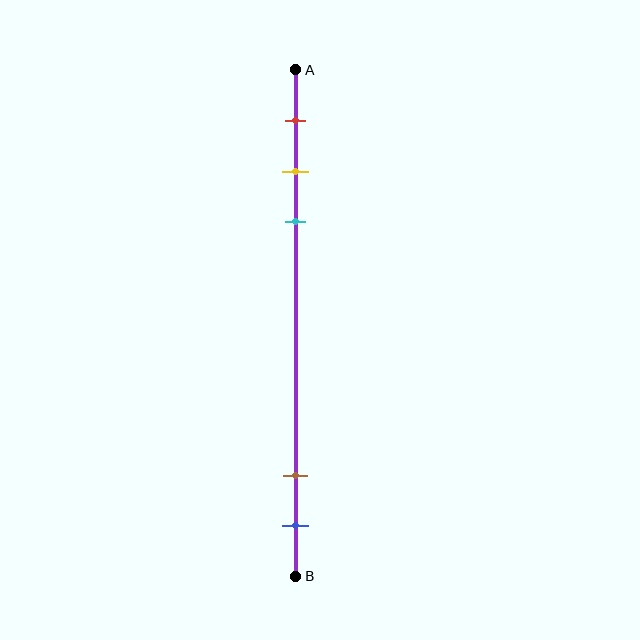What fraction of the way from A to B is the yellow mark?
The yellow mark is approximately 20% (0.2) of the way from A to B.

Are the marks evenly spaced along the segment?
No, the marks are not evenly spaced.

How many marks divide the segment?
There are 5 marks dividing the segment.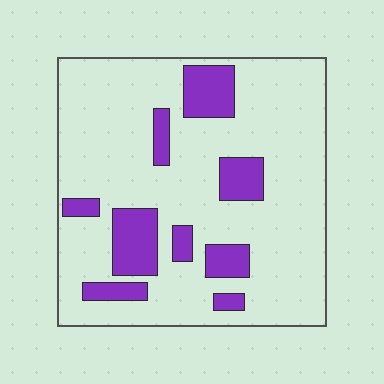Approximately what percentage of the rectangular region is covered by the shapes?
Approximately 20%.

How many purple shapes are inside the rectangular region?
9.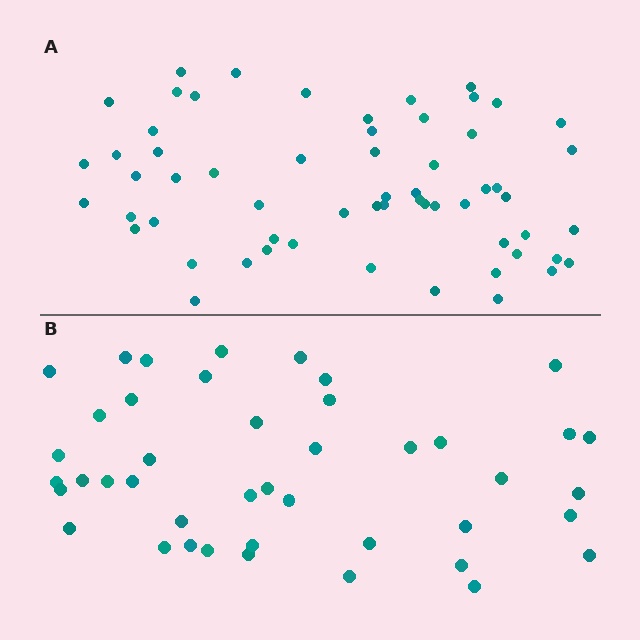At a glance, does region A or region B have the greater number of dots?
Region A (the top region) has more dots.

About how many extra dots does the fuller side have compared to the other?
Region A has approximately 15 more dots than region B.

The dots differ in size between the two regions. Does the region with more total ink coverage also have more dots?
No. Region B has more total ink coverage because its dots are larger, but region A actually contains more individual dots. Total area can be misleading — the number of items is what matters here.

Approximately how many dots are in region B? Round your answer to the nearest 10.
About 40 dots. (The exact count is 43, which rounds to 40.)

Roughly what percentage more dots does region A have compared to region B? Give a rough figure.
About 40% more.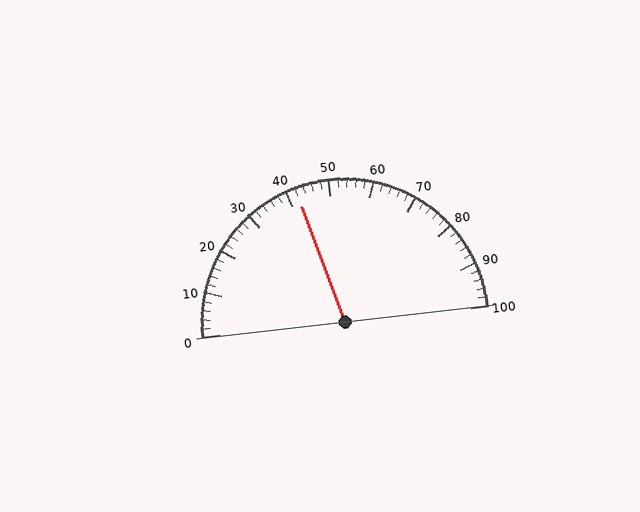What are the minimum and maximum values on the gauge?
The gauge ranges from 0 to 100.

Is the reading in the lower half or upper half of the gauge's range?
The reading is in the lower half of the range (0 to 100).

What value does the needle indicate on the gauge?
The needle indicates approximately 42.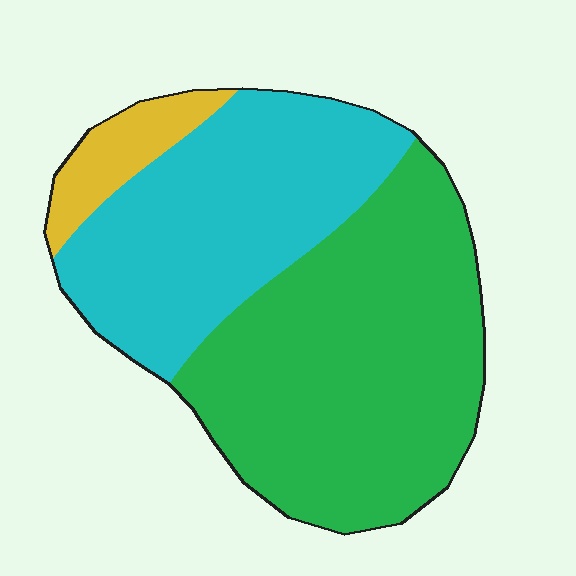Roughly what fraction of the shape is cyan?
Cyan takes up about three eighths (3/8) of the shape.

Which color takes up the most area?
Green, at roughly 55%.